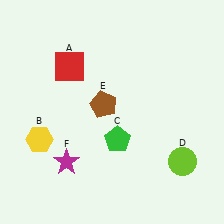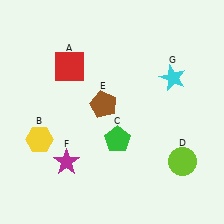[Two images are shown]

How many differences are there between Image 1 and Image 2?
There is 1 difference between the two images.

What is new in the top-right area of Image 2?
A cyan star (G) was added in the top-right area of Image 2.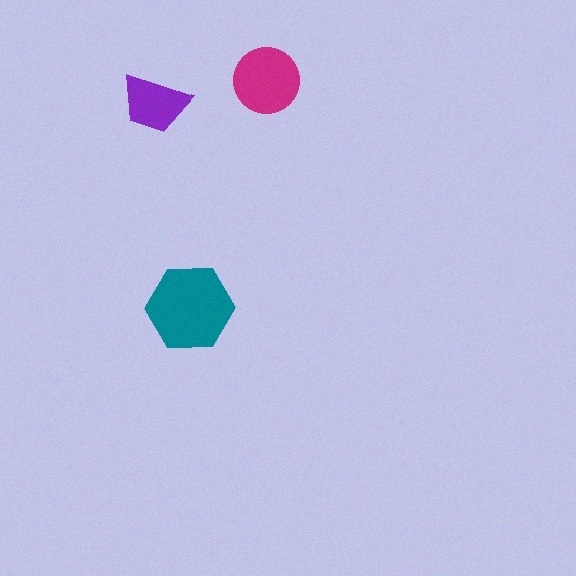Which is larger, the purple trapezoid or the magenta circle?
The magenta circle.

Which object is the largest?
The teal hexagon.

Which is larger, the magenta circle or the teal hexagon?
The teal hexagon.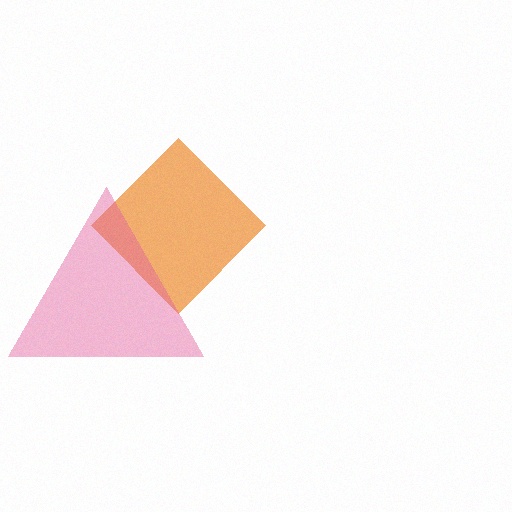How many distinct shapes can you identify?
There are 2 distinct shapes: an orange diamond, a pink triangle.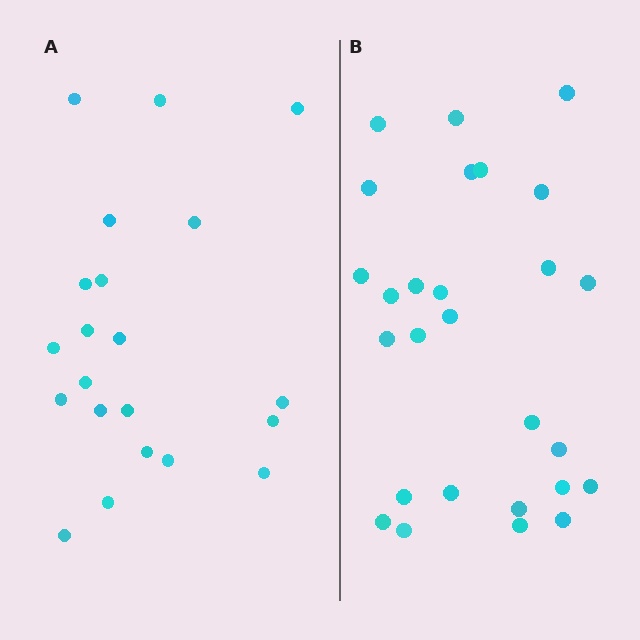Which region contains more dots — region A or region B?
Region B (the right region) has more dots.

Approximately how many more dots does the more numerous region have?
Region B has about 6 more dots than region A.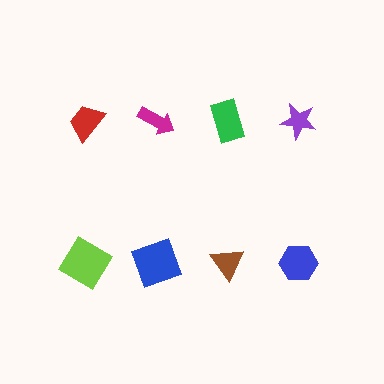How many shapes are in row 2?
4 shapes.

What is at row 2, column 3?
A brown triangle.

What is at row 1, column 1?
A red trapezoid.